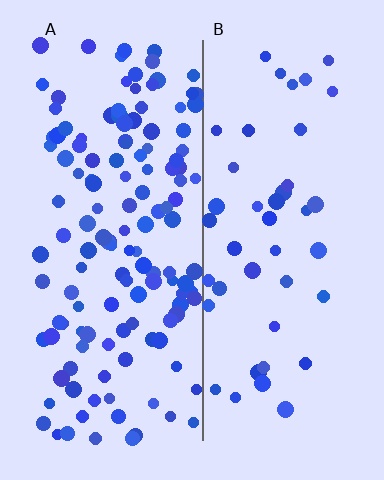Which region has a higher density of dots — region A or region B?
A (the left).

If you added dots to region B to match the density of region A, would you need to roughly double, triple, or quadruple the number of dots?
Approximately triple.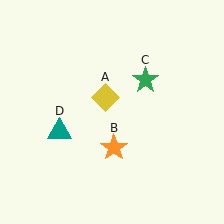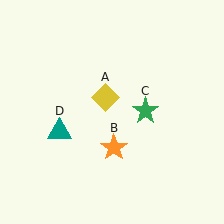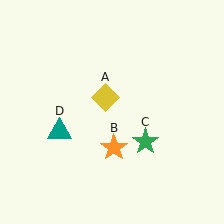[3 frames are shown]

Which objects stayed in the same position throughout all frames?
Yellow diamond (object A) and orange star (object B) and teal triangle (object D) remained stationary.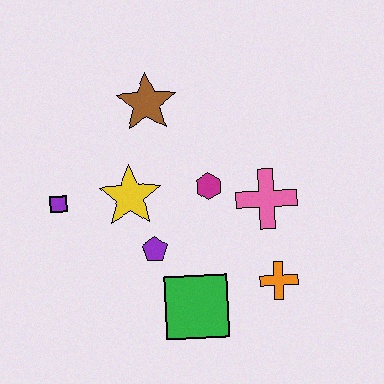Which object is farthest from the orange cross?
The purple square is farthest from the orange cross.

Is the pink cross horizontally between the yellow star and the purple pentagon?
No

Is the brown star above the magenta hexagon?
Yes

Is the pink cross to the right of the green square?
Yes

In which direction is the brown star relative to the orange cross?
The brown star is above the orange cross.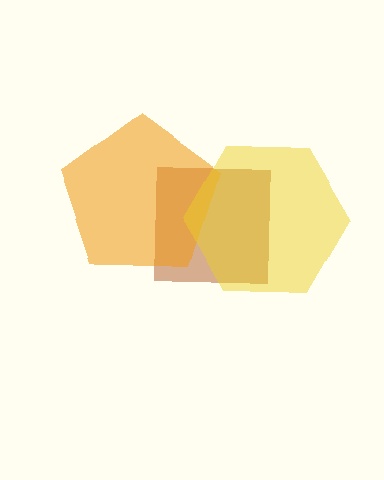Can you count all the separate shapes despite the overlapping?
Yes, there are 3 separate shapes.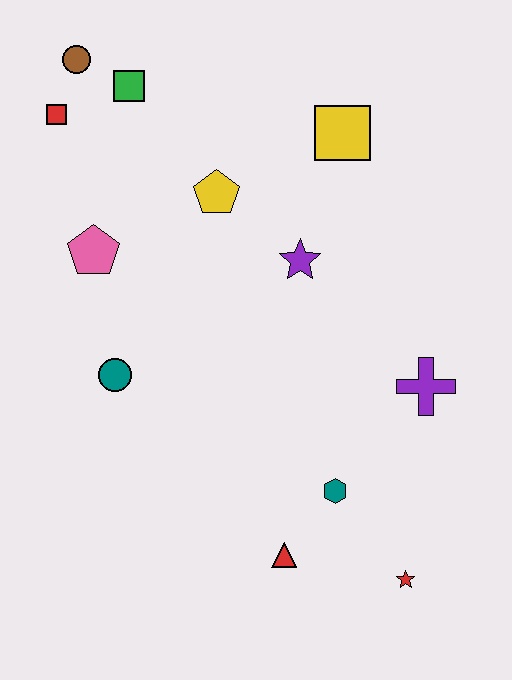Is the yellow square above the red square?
No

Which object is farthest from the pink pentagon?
The red star is farthest from the pink pentagon.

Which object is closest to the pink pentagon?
The teal circle is closest to the pink pentagon.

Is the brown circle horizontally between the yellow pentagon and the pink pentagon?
No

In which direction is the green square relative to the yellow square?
The green square is to the left of the yellow square.